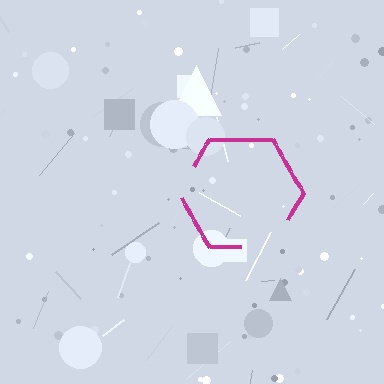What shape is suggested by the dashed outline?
The dashed outline suggests a hexagon.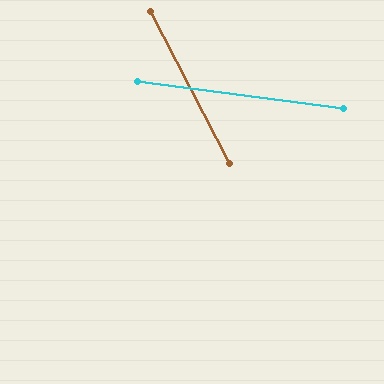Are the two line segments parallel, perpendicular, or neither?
Neither parallel nor perpendicular — they differ by about 55°.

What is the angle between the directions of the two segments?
Approximately 55 degrees.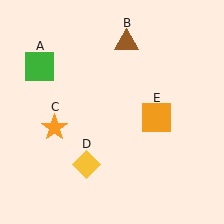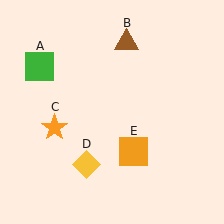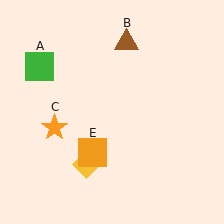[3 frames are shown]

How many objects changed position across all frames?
1 object changed position: orange square (object E).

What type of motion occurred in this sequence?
The orange square (object E) rotated clockwise around the center of the scene.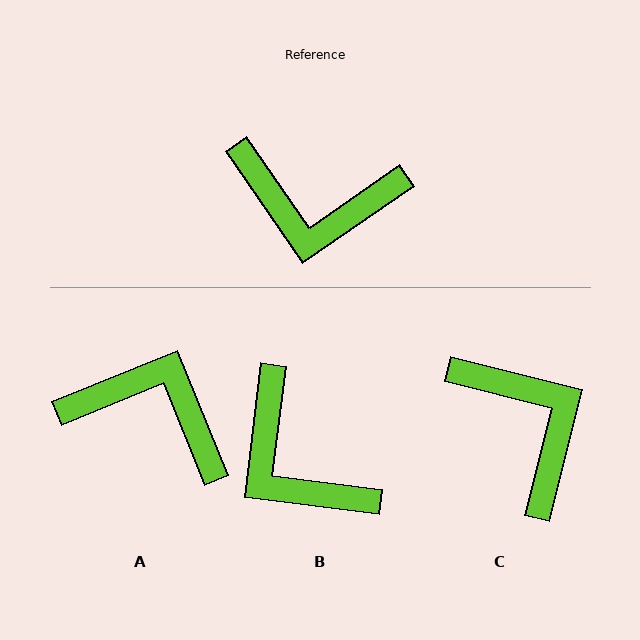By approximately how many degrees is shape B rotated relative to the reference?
Approximately 42 degrees clockwise.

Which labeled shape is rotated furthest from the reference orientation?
A, about 168 degrees away.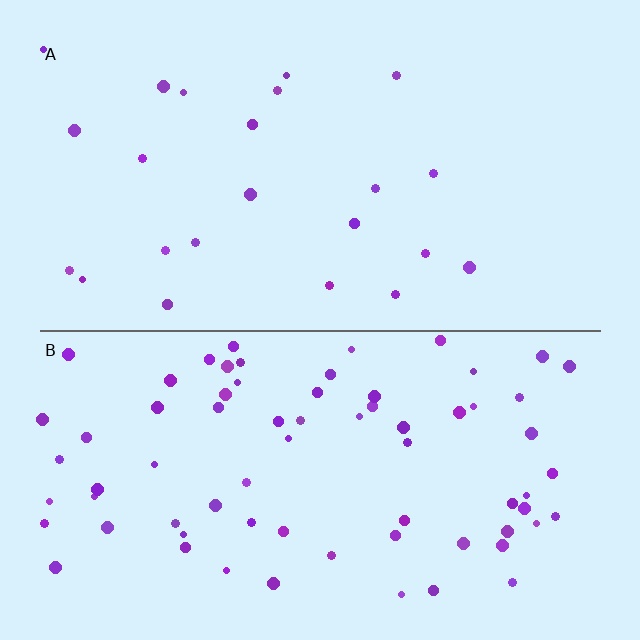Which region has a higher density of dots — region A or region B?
B (the bottom).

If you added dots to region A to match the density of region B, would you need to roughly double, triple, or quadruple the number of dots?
Approximately triple.